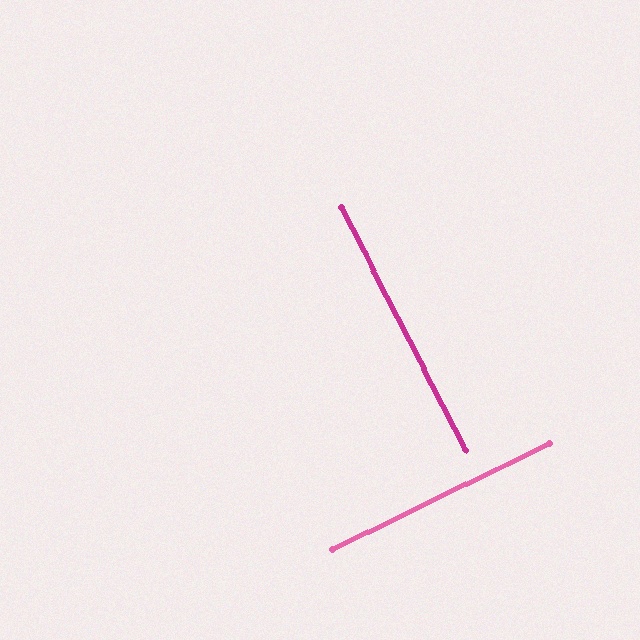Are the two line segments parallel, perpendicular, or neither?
Perpendicular — they meet at approximately 89°.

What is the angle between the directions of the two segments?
Approximately 89 degrees.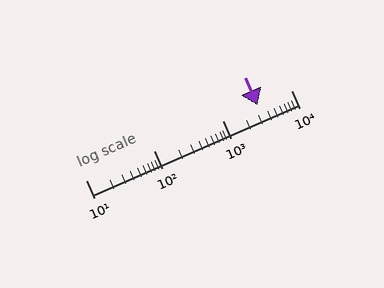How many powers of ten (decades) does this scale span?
The scale spans 3 decades, from 10 to 10000.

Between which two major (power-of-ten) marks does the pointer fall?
The pointer is between 1000 and 10000.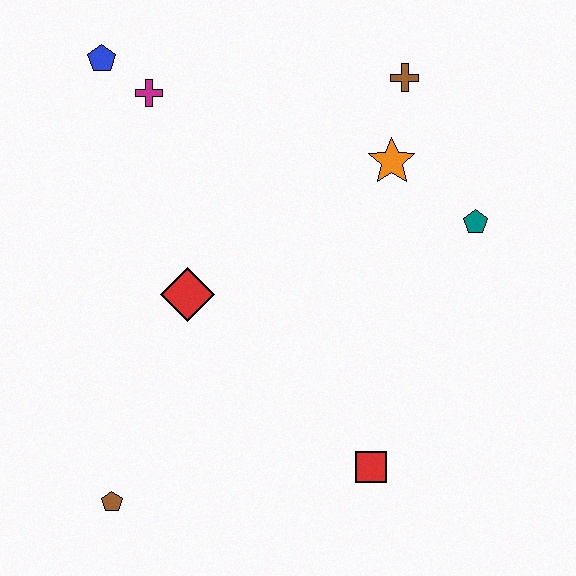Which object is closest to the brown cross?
The orange star is closest to the brown cross.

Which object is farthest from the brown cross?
The brown pentagon is farthest from the brown cross.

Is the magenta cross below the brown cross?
Yes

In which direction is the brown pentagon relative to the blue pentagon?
The brown pentagon is below the blue pentagon.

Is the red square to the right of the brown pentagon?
Yes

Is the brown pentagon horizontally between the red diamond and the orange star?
No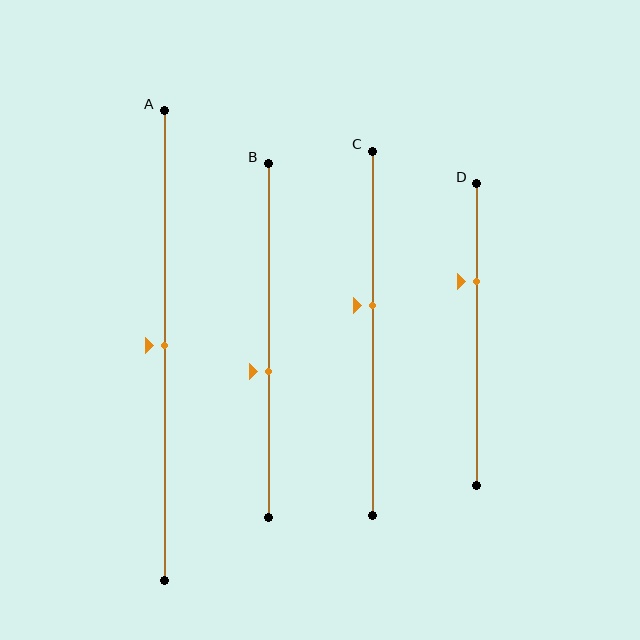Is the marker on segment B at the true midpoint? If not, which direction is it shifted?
No, the marker on segment B is shifted downward by about 9% of the segment length.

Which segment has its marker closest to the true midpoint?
Segment A has its marker closest to the true midpoint.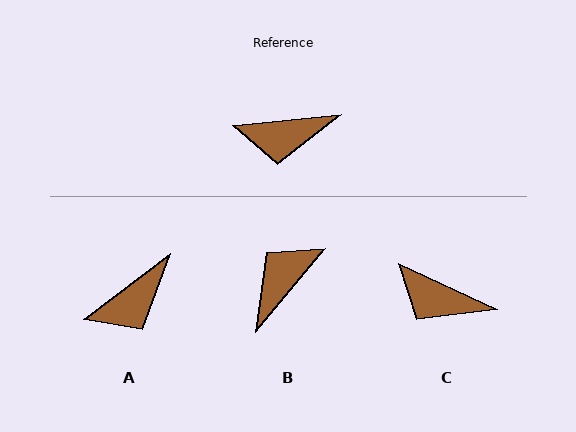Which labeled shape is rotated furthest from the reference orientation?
B, about 135 degrees away.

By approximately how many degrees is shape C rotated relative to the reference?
Approximately 30 degrees clockwise.